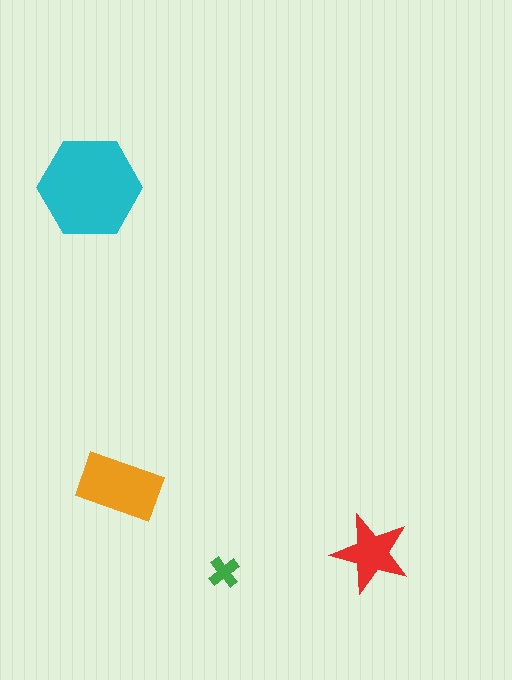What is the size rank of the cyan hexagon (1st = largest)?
1st.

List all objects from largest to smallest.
The cyan hexagon, the orange rectangle, the red star, the green cross.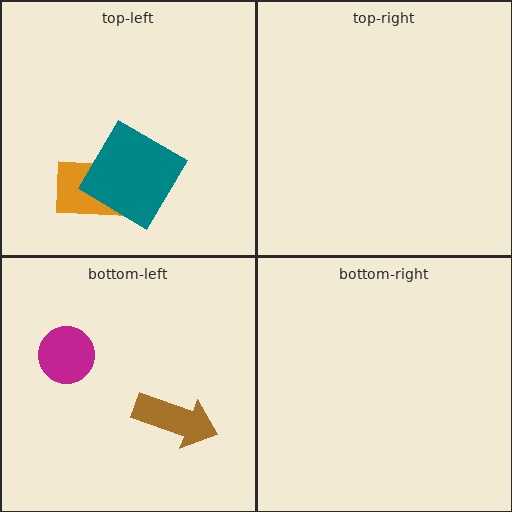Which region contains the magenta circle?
The bottom-left region.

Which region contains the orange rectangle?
The top-left region.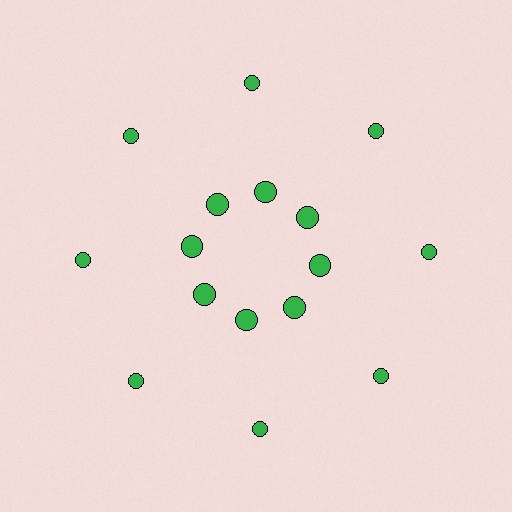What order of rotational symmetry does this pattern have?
This pattern has 8-fold rotational symmetry.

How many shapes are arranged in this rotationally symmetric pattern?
There are 16 shapes, arranged in 8 groups of 2.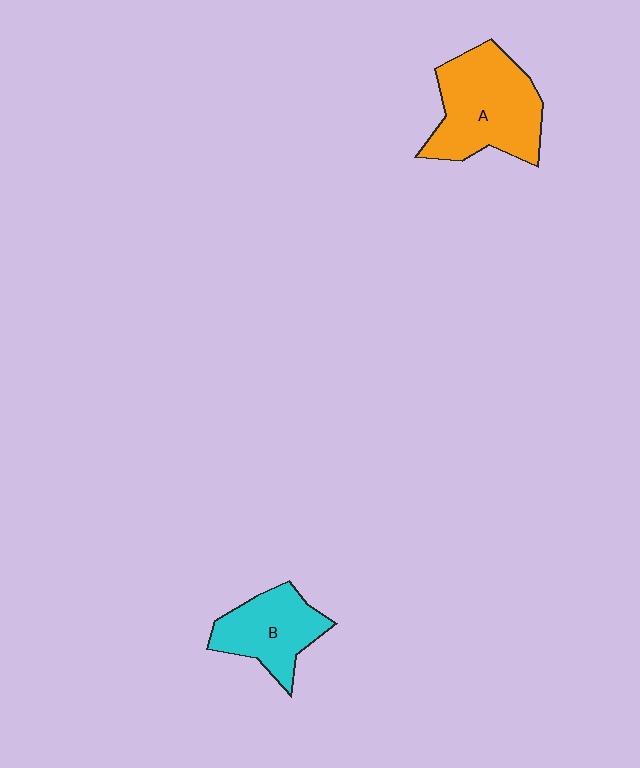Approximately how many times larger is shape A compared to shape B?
Approximately 1.5 times.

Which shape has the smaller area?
Shape B (cyan).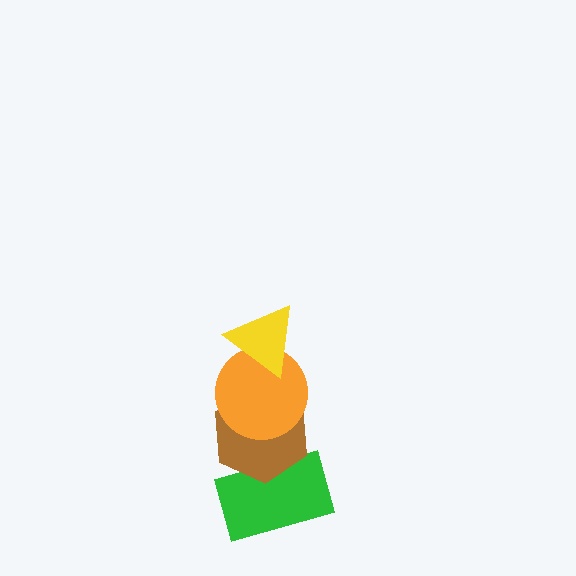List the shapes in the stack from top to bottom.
From top to bottom: the yellow triangle, the orange circle, the brown hexagon, the green rectangle.